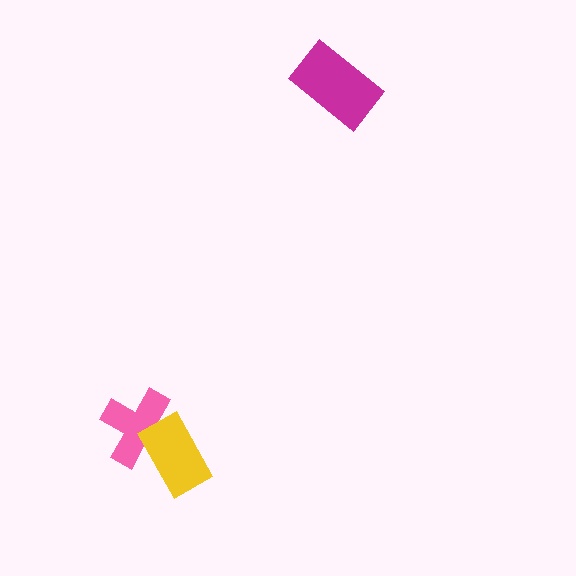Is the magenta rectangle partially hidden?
No, no other shape covers it.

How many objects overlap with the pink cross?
1 object overlaps with the pink cross.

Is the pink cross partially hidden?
Yes, it is partially covered by another shape.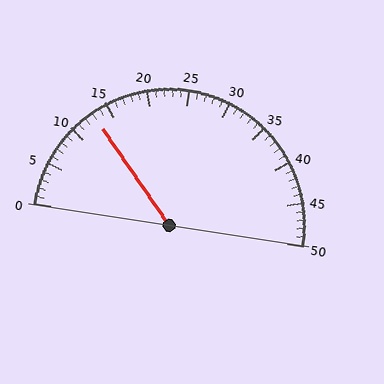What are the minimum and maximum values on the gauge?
The gauge ranges from 0 to 50.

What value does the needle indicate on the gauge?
The needle indicates approximately 13.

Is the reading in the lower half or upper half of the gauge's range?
The reading is in the lower half of the range (0 to 50).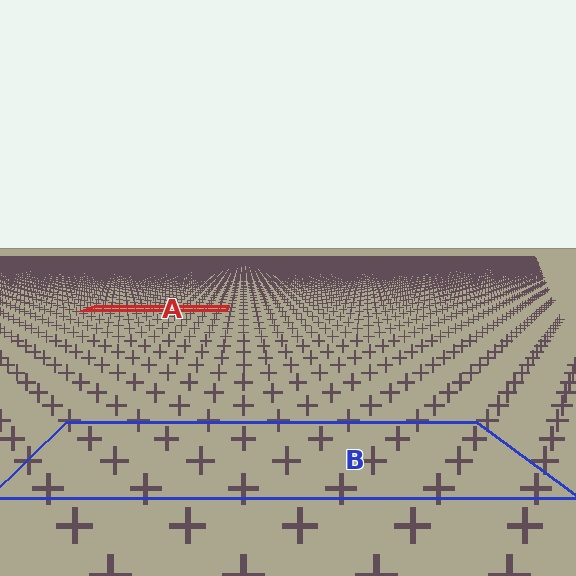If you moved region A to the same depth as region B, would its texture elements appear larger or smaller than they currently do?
They would appear larger. At a closer depth, the same texture elements are projected at a bigger on-screen size.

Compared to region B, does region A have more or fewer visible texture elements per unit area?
Region A has more texture elements per unit area — they are packed more densely because it is farther away.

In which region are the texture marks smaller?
The texture marks are smaller in region A, because it is farther away.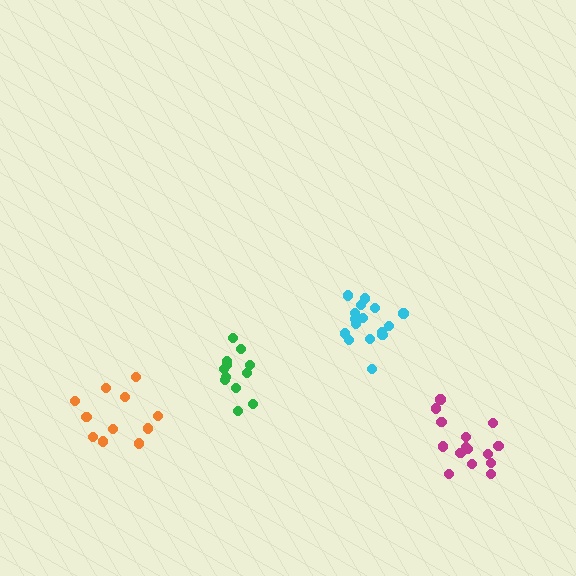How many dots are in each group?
Group 1: 12 dots, Group 2: 16 dots, Group 3: 16 dots, Group 4: 11 dots (55 total).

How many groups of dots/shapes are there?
There are 4 groups.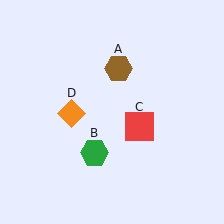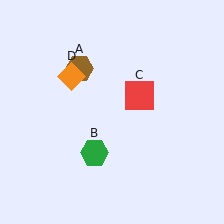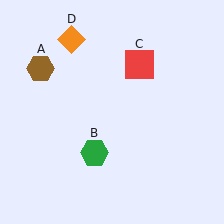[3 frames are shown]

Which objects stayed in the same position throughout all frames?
Green hexagon (object B) remained stationary.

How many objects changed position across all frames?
3 objects changed position: brown hexagon (object A), red square (object C), orange diamond (object D).